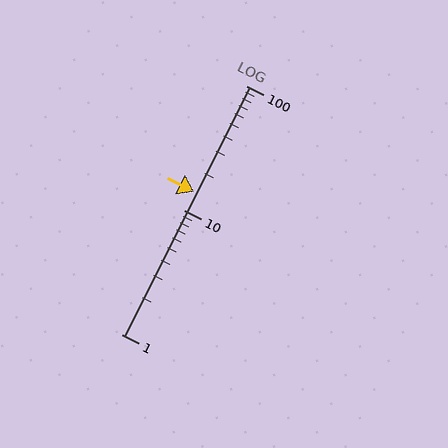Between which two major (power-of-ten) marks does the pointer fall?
The pointer is between 10 and 100.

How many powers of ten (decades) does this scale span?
The scale spans 2 decades, from 1 to 100.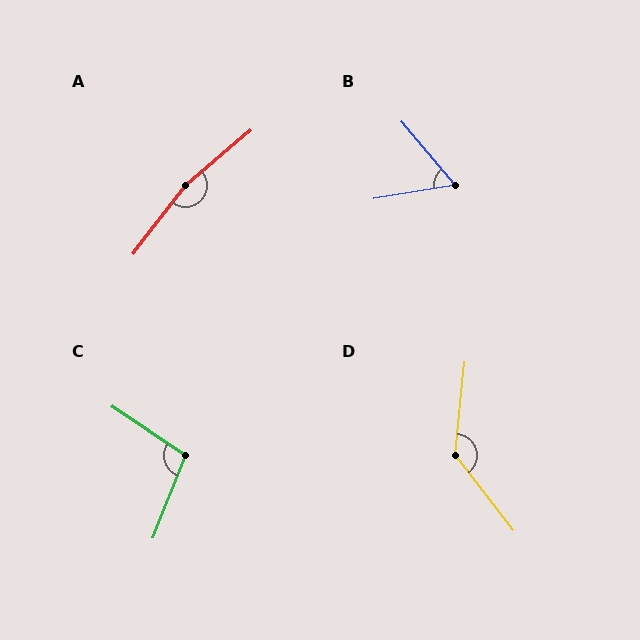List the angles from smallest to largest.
B (59°), C (102°), D (136°), A (168°).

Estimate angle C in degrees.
Approximately 102 degrees.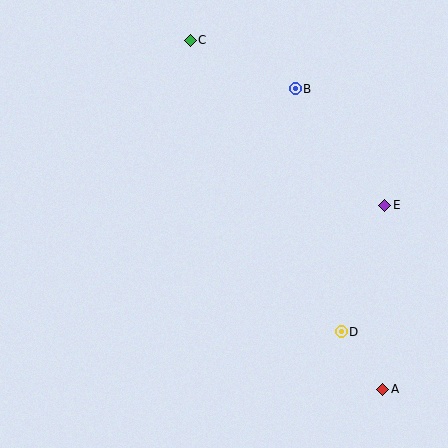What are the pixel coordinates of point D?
Point D is at (341, 332).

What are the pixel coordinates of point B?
Point B is at (295, 89).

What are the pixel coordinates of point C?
Point C is at (190, 40).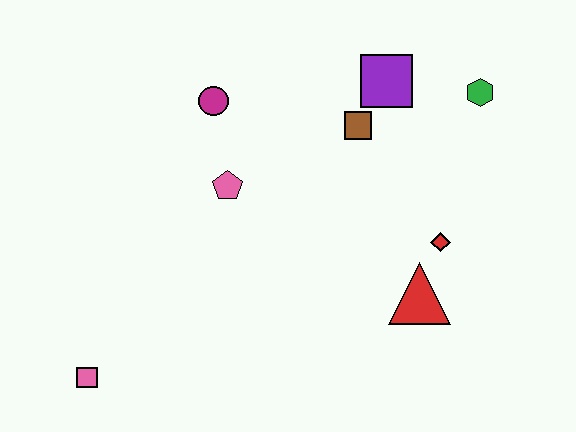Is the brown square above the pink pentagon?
Yes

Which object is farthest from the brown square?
The pink square is farthest from the brown square.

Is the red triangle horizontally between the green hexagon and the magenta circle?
Yes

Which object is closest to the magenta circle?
The pink pentagon is closest to the magenta circle.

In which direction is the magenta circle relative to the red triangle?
The magenta circle is to the left of the red triangle.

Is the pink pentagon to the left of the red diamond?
Yes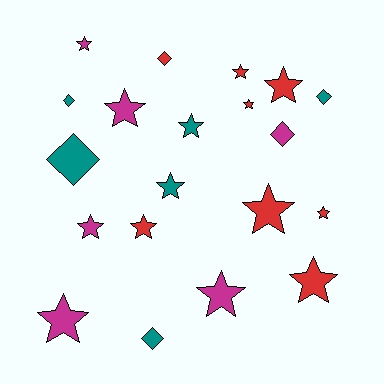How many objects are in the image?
There are 20 objects.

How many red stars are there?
There are 7 red stars.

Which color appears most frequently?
Red, with 8 objects.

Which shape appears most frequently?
Star, with 14 objects.